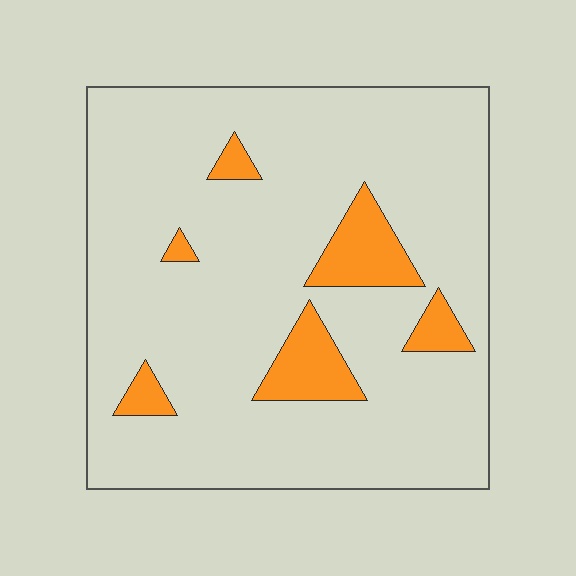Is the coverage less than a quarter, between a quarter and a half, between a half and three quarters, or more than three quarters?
Less than a quarter.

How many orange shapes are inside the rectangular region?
6.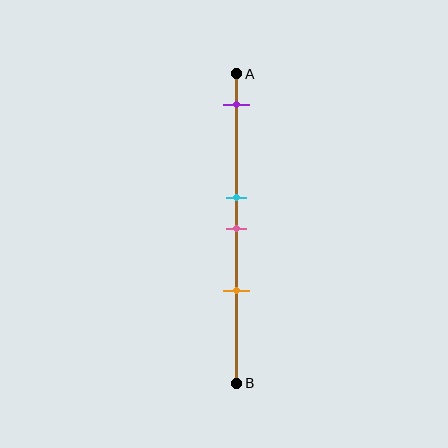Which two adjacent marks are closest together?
The cyan and pink marks are the closest adjacent pair.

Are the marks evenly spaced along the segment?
No, the marks are not evenly spaced.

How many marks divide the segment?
There are 4 marks dividing the segment.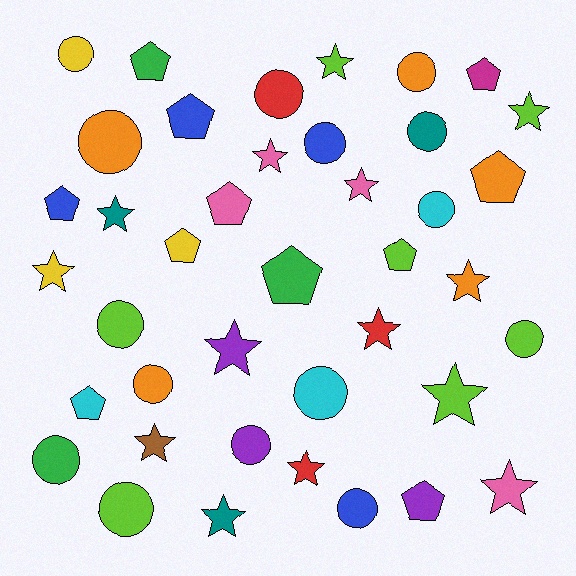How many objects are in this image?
There are 40 objects.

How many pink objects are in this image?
There are 4 pink objects.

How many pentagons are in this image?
There are 11 pentagons.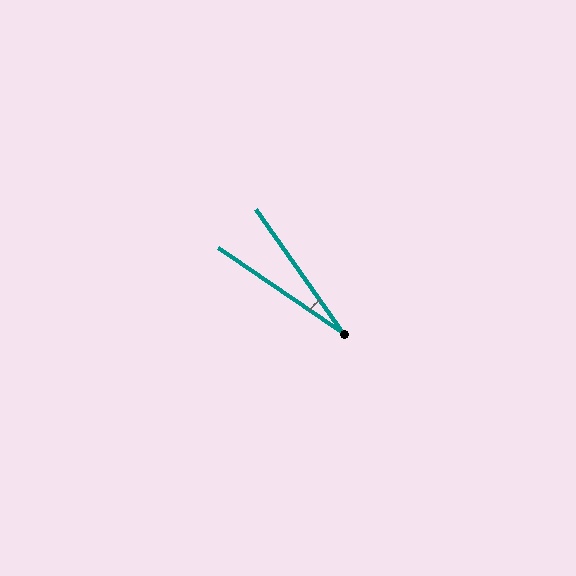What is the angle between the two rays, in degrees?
Approximately 21 degrees.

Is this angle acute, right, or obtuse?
It is acute.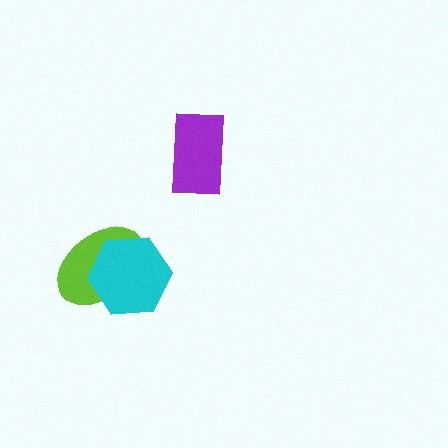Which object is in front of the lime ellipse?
The cyan hexagon is in front of the lime ellipse.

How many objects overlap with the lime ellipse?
1 object overlaps with the lime ellipse.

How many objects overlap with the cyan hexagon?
1 object overlaps with the cyan hexagon.